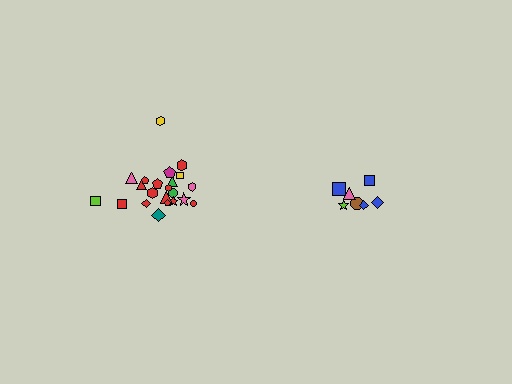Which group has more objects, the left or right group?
The left group.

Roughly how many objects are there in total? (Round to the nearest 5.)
Roughly 30 objects in total.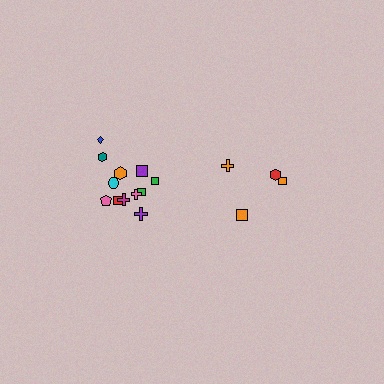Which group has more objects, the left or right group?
The left group.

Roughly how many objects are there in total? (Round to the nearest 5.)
Roughly 15 objects in total.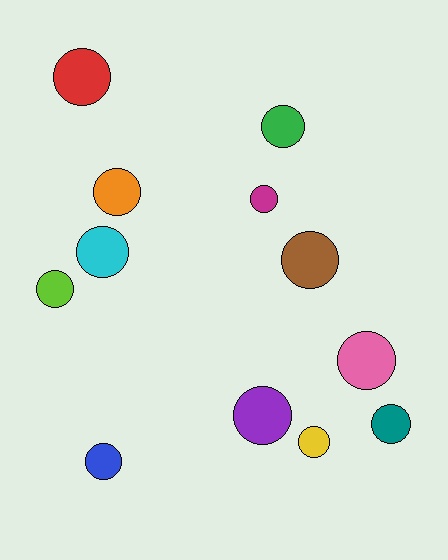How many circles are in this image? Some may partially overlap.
There are 12 circles.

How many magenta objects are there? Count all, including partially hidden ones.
There is 1 magenta object.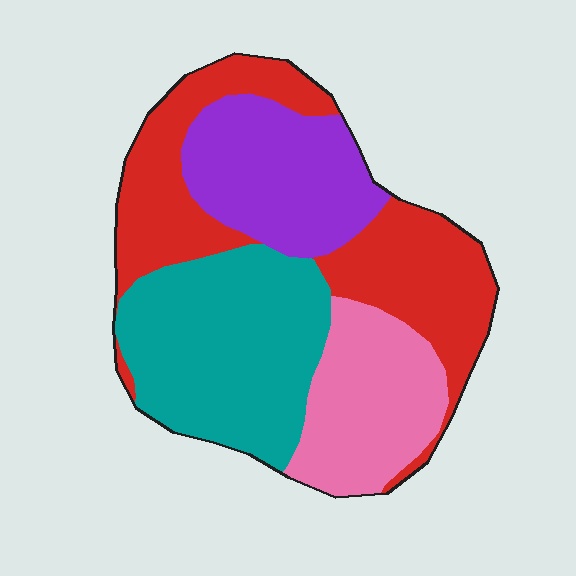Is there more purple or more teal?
Teal.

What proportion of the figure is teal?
Teal covers about 30% of the figure.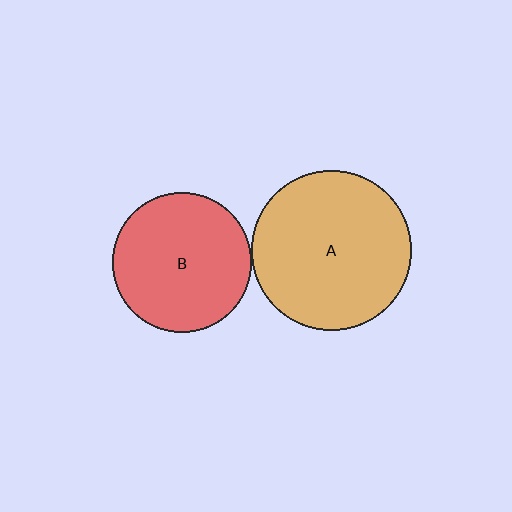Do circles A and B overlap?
Yes.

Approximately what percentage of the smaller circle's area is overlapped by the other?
Approximately 5%.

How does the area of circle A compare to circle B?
Approximately 1.3 times.